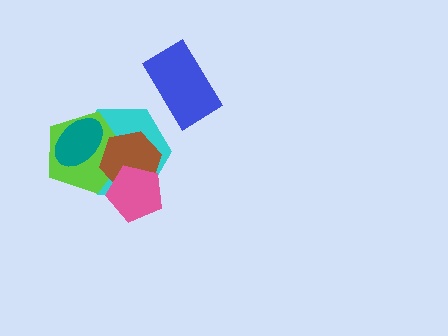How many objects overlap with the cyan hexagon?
4 objects overlap with the cyan hexagon.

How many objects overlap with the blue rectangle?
0 objects overlap with the blue rectangle.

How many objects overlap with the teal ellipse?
2 objects overlap with the teal ellipse.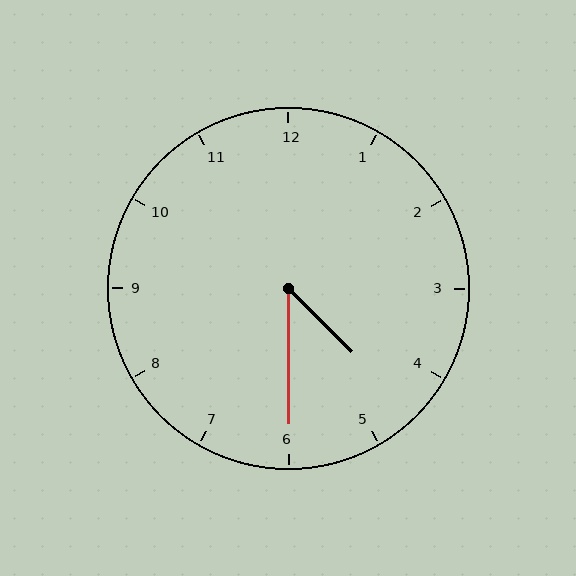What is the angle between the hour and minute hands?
Approximately 45 degrees.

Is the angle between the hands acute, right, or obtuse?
It is acute.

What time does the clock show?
4:30.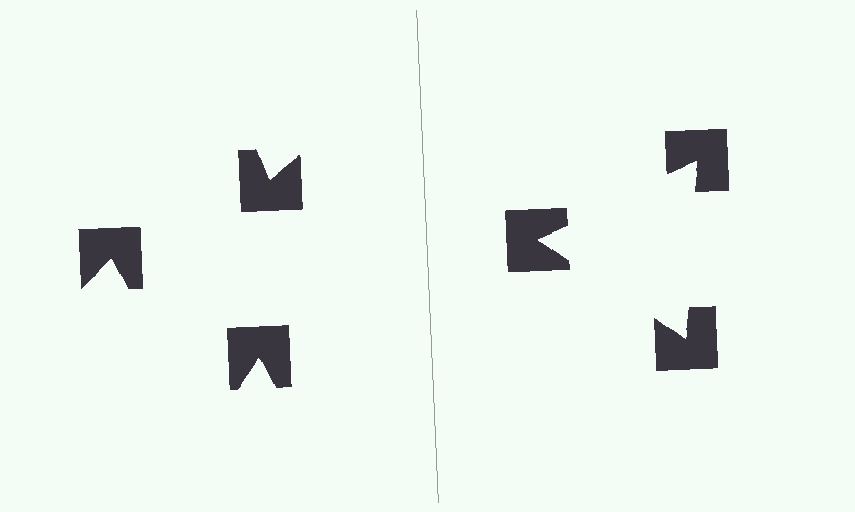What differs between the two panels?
The notched squares are positioned identically on both sides; only the wedge orientations differ. On the right they align to a triangle; on the left they are misaligned.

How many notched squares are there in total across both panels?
6 — 3 on each side.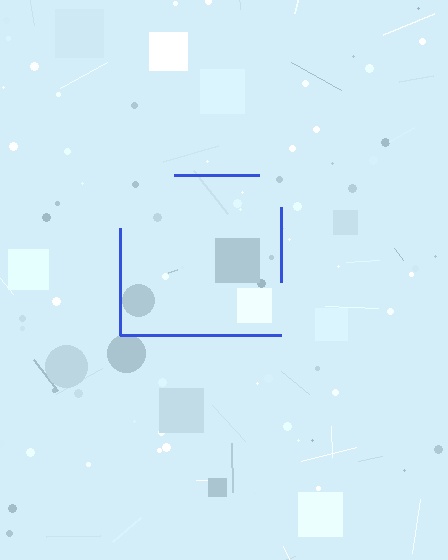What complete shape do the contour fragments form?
The contour fragments form a square.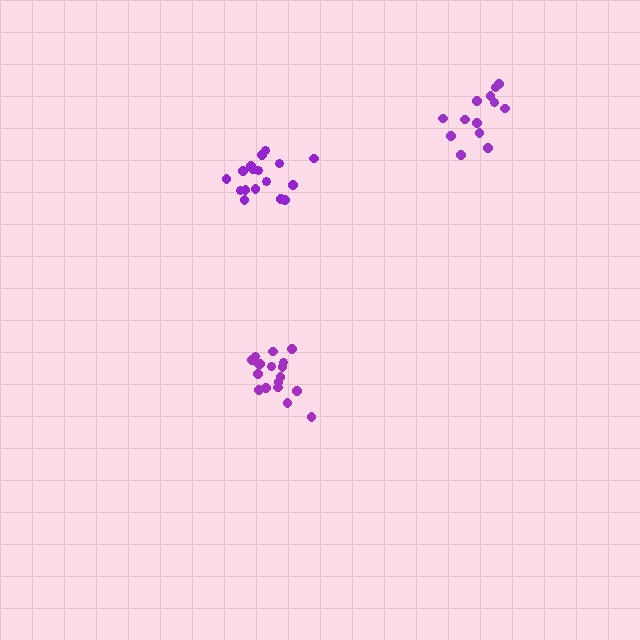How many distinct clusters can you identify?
There are 3 distinct clusters.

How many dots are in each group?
Group 1: 18 dots, Group 2: 17 dots, Group 3: 13 dots (48 total).